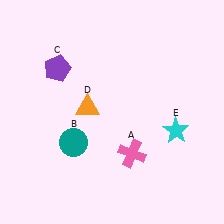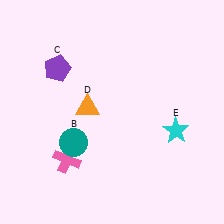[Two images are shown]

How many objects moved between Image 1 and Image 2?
1 object moved between the two images.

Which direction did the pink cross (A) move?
The pink cross (A) moved left.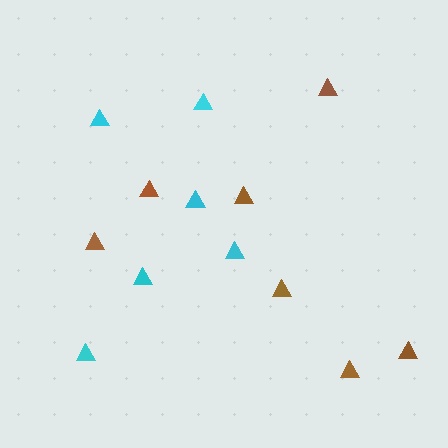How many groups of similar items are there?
There are 2 groups: one group of brown triangles (7) and one group of cyan triangles (6).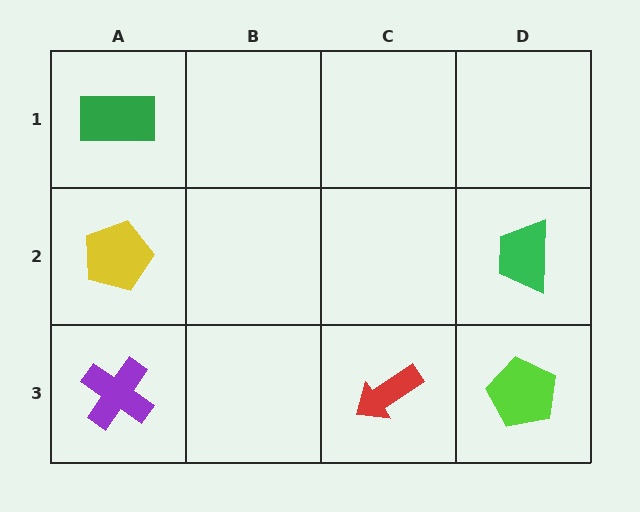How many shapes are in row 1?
1 shape.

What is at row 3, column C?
A red arrow.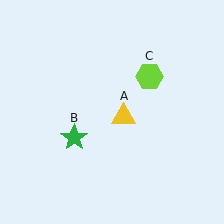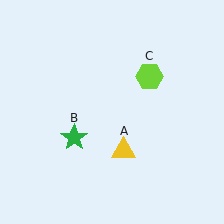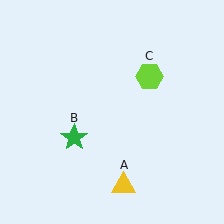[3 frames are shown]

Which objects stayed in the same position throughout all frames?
Green star (object B) and lime hexagon (object C) remained stationary.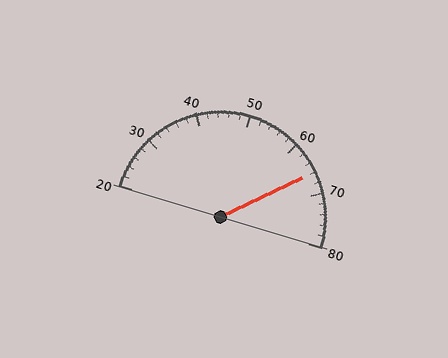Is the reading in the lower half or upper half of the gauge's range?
The reading is in the upper half of the range (20 to 80).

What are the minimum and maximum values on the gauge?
The gauge ranges from 20 to 80.